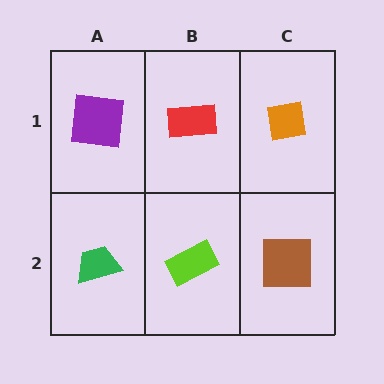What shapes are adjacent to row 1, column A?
A green trapezoid (row 2, column A), a red rectangle (row 1, column B).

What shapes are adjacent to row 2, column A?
A purple square (row 1, column A), a lime rectangle (row 2, column B).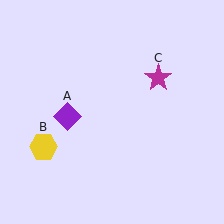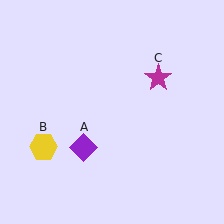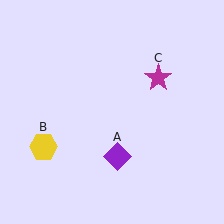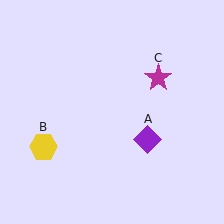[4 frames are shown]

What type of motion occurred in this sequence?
The purple diamond (object A) rotated counterclockwise around the center of the scene.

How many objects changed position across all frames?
1 object changed position: purple diamond (object A).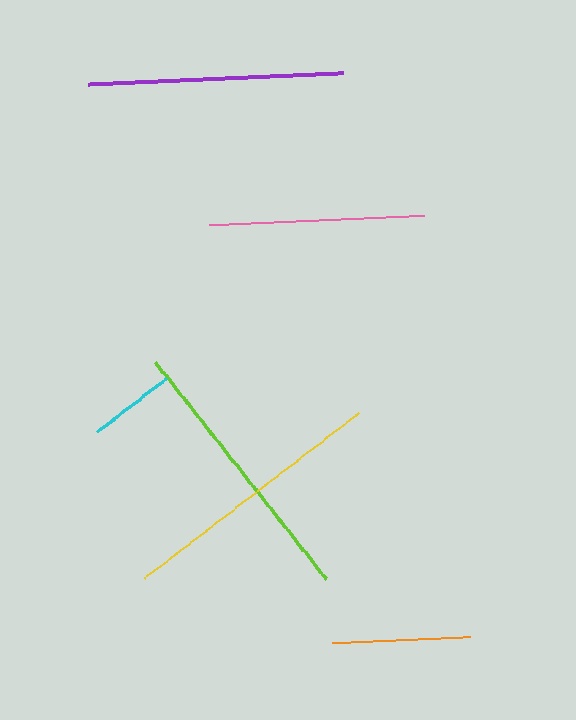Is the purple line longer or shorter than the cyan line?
The purple line is longer than the cyan line.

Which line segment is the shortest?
The cyan line is the shortest at approximately 87 pixels.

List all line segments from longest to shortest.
From longest to shortest: lime, yellow, purple, pink, orange, cyan.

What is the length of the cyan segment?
The cyan segment is approximately 87 pixels long.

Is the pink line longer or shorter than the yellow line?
The yellow line is longer than the pink line.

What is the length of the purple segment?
The purple segment is approximately 256 pixels long.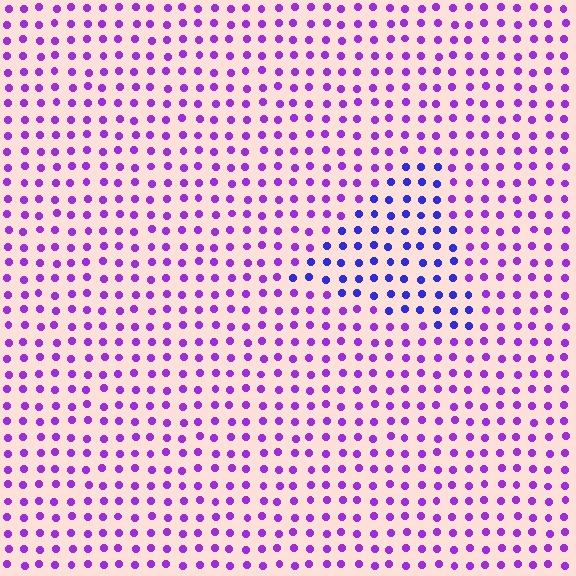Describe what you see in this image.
The image is filled with small purple elements in a uniform arrangement. A triangle-shaped region is visible where the elements are tinted to a slightly different hue, forming a subtle color boundary.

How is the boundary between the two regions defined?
The boundary is defined purely by a slight shift in hue (about 40 degrees). Spacing, size, and orientation are identical on both sides.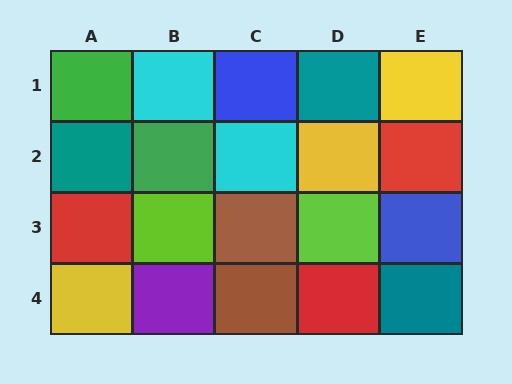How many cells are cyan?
2 cells are cyan.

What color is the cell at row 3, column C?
Brown.